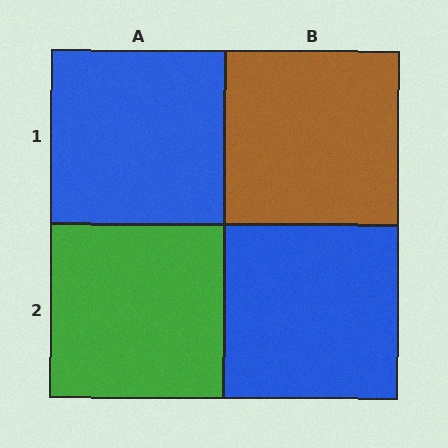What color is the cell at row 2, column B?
Blue.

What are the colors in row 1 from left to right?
Blue, brown.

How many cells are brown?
1 cell is brown.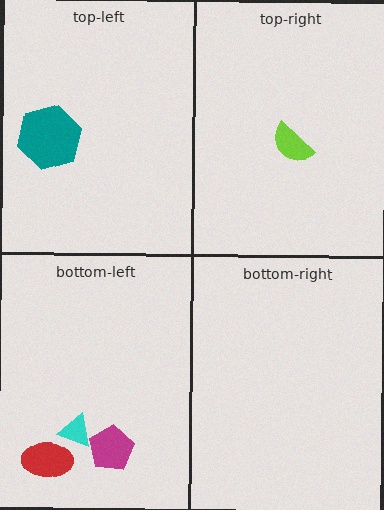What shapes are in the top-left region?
The teal hexagon.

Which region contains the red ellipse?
The bottom-left region.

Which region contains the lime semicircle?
The top-right region.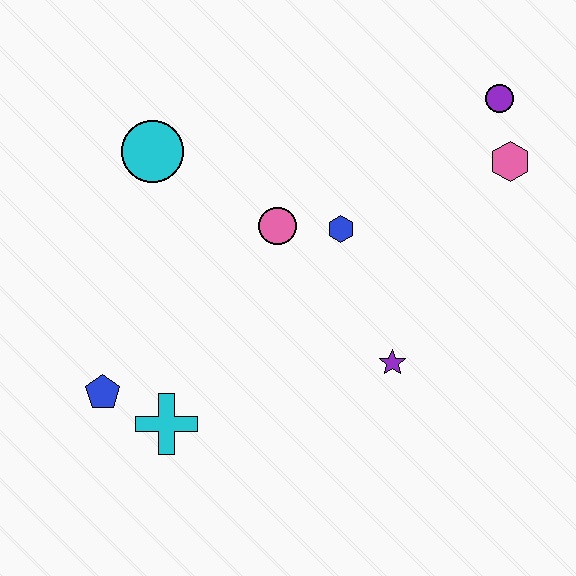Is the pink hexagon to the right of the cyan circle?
Yes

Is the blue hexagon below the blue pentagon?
No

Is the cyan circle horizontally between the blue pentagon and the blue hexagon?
Yes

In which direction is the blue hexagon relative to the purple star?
The blue hexagon is above the purple star.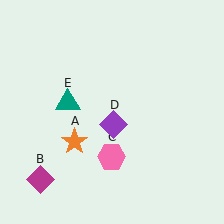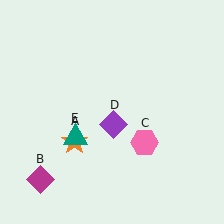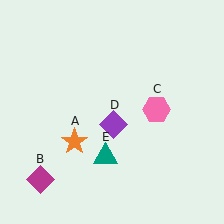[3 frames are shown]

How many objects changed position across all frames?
2 objects changed position: pink hexagon (object C), teal triangle (object E).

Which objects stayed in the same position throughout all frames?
Orange star (object A) and magenta diamond (object B) and purple diamond (object D) remained stationary.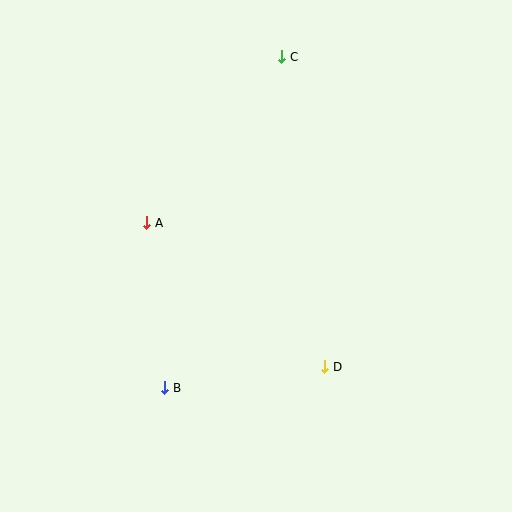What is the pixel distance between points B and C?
The distance between B and C is 351 pixels.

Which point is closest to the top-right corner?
Point C is closest to the top-right corner.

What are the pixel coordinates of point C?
Point C is at (282, 57).